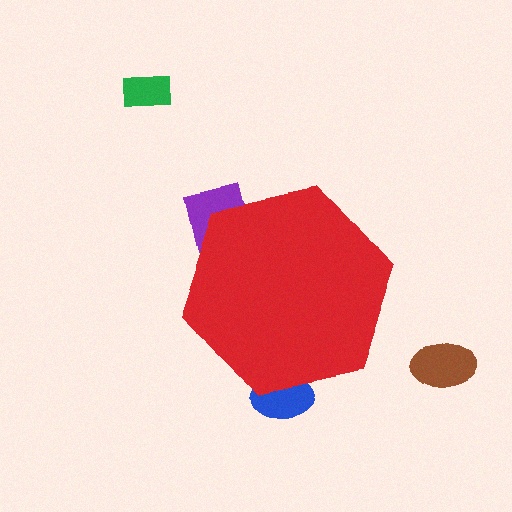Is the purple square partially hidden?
Yes, the purple square is partially hidden behind the red hexagon.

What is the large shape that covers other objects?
A red hexagon.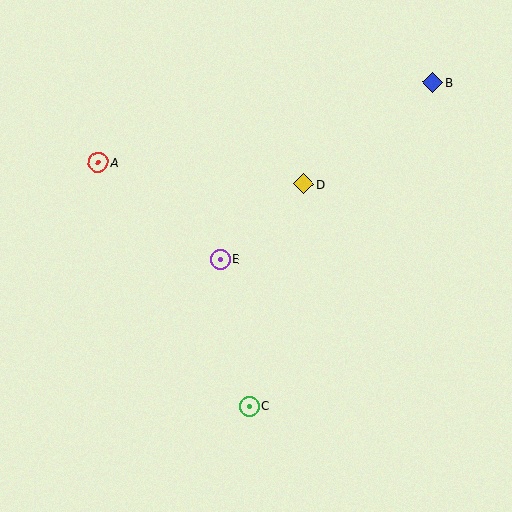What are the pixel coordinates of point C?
Point C is at (249, 406).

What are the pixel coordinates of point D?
Point D is at (304, 184).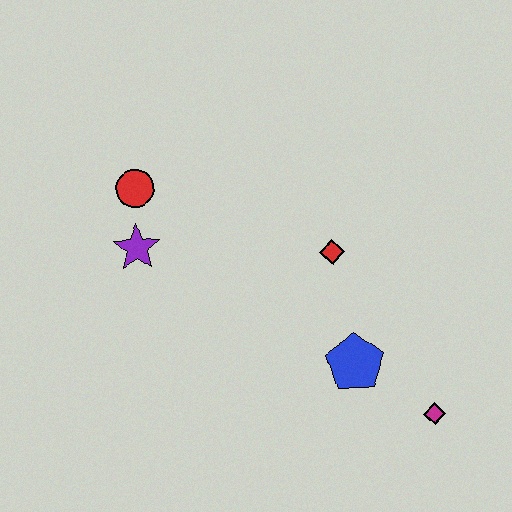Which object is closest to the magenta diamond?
The blue pentagon is closest to the magenta diamond.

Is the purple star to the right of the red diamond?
No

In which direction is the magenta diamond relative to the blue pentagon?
The magenta diamond is to the right of the blue pentagon.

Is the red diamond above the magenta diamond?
Yes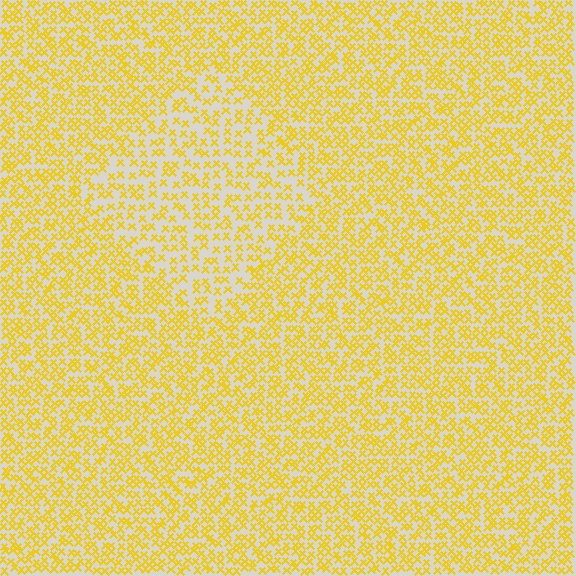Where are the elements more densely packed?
The elements are more densely packed outside the diamond boundary.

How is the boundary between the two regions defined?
The boundary is defined by a change in element density (approximately 1.6x ratio). All elements are the same color, size, and shape.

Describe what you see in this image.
The image contains small yellow elements arranged at two different densities. A diamond-shaped region is visible where the elements are less densely packed than the surrounding area.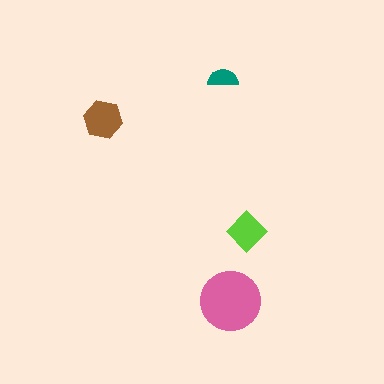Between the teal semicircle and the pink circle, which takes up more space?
The pink circle.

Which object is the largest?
The pink circle.